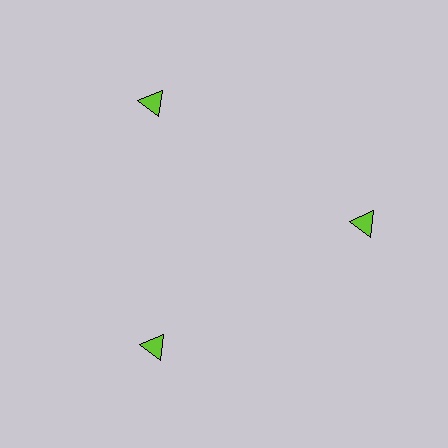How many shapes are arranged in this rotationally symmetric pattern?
There are 3 shapes, arranged in 3 groups of 1.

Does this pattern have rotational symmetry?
Yes, this pattern has 3-fold rotational symmetry. It looks the same after rotating 120 degrees around the center.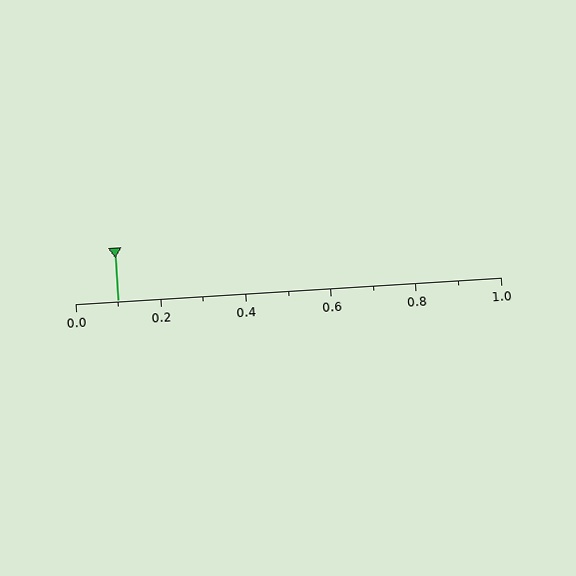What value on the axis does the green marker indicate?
The marker indicates approximately 0.1.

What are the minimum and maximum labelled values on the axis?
The axis runs from 0.0 to 1.0.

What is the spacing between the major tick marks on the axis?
The major ticks are spaced 0.2 apart.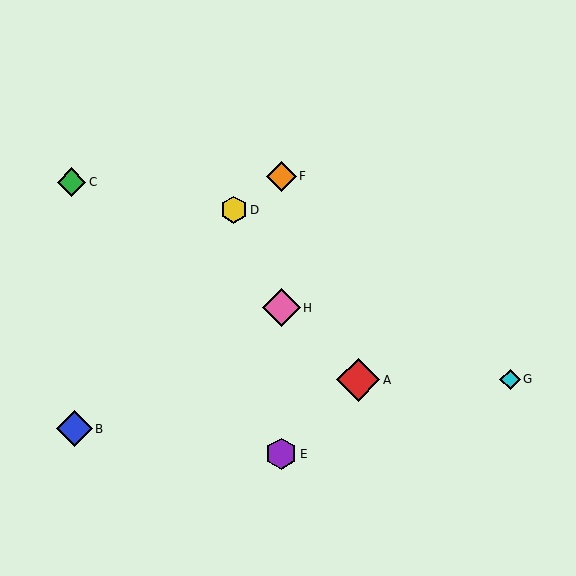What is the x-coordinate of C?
Object C is at x≈71.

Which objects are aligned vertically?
Objects E, F, H are aligned vertically.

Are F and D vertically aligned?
No, F is at x≈281 and D is at x≈234.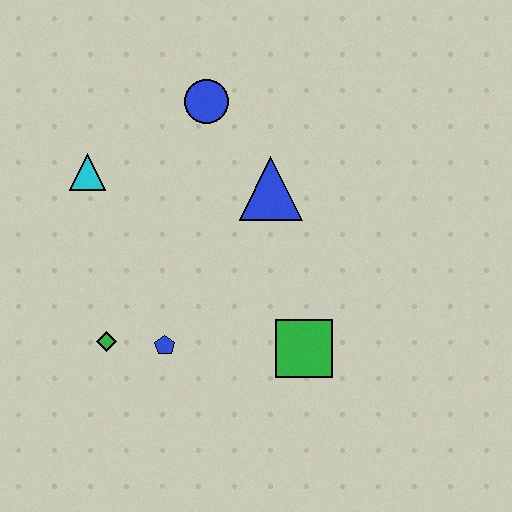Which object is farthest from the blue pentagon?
The blue circle is farthest from the blue pentagon.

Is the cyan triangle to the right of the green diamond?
No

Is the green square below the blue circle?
Yes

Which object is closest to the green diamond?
The blue pentagon is closest to the green diamond.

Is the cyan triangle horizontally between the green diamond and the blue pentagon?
No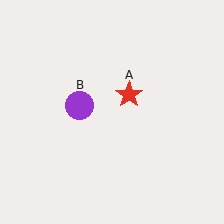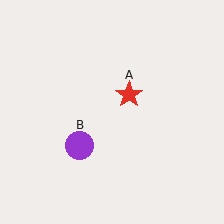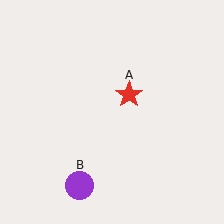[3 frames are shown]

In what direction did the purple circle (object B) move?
The purple circle (object B) moved down.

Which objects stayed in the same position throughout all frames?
Red star (object A) remained stationary.